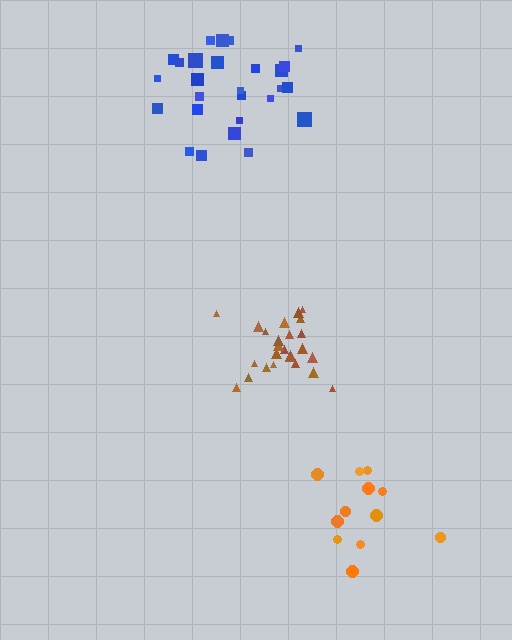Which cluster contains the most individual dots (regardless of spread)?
Blue (27).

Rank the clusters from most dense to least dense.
brown, blue, orange.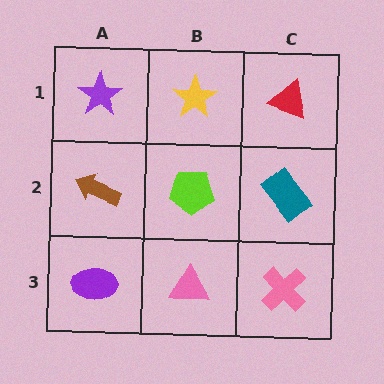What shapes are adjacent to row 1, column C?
A teal rectangle (row 2, column C), a yellow star (row 1, column B).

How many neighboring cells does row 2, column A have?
3.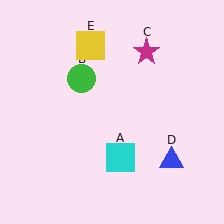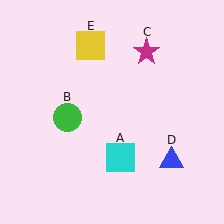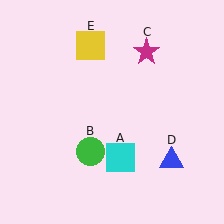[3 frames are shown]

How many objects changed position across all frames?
1 object changed position: green circle (object B).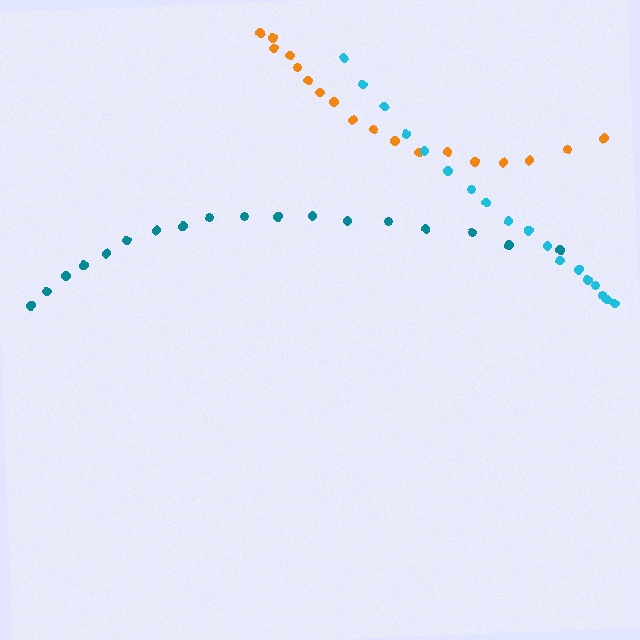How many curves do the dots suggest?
There are 3 distinct paths.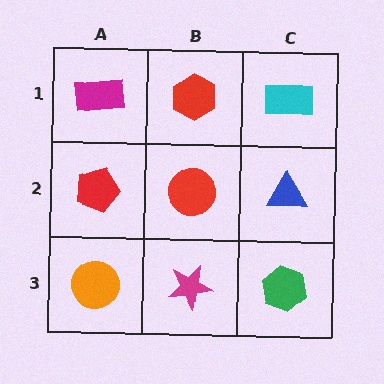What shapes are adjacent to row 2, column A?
A magenta rectangle (row 1, column A), an orange circle (row 3, column A), a red circle (row 2, column B).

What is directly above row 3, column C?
A blue triangle.